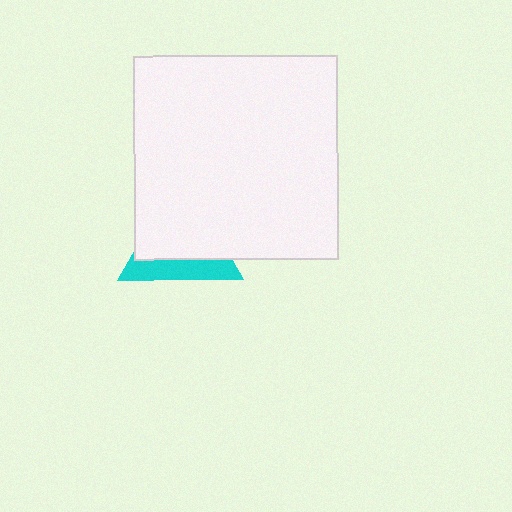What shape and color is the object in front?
The object in front is a white square.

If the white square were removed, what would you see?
You would see the complete cyan triangle.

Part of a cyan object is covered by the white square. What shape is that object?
It is a triangle.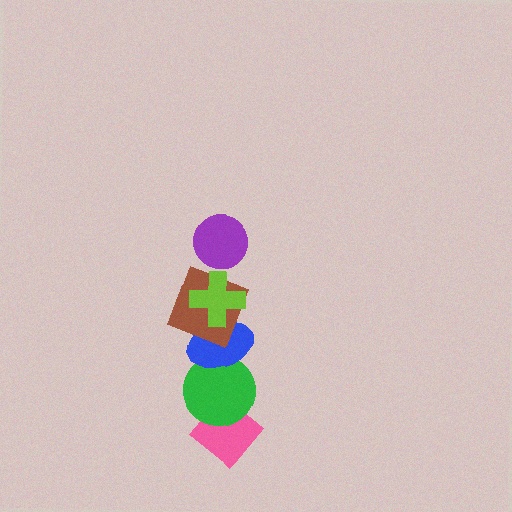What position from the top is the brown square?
The brown square is 3rd from the top.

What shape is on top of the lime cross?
The purple circle is on top of the lime cross.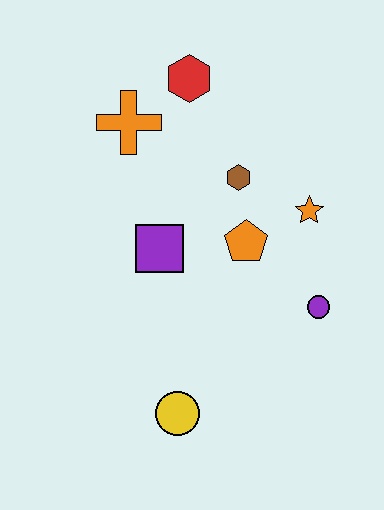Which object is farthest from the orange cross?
The yellow circle is farthest from the orange cross.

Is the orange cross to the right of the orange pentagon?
No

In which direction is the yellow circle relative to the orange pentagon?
The yellow circle is below the orange pentagon.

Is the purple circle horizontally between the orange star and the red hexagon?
No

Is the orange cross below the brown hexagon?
No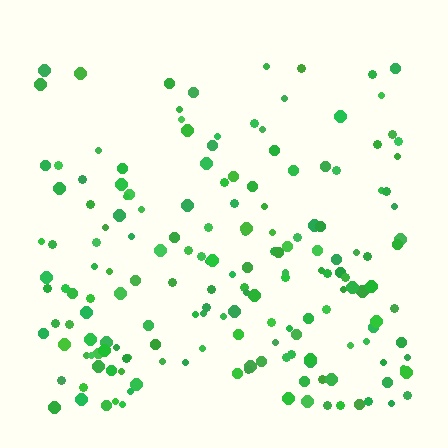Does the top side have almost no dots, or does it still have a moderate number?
Still a moderate number, just noticeably fewer than the bottom.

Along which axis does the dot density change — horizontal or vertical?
Vertical.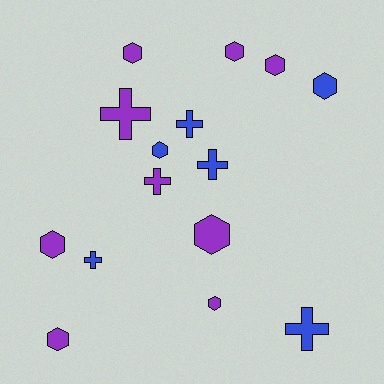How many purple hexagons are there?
There are 7 purple hexagons.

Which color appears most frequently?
Purple, with 9 objects.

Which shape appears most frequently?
Hexagon, with 9 objects.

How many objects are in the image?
There are 15 objects.